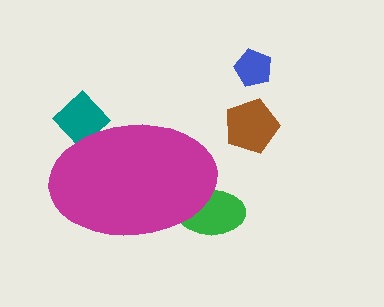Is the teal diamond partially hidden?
Yes, the teal diamond is partially hidden behind the magenta ellipse.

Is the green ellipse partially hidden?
Yes, the green ellipse is partially hidden behind the magenta ellipse.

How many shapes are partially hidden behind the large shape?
2 shapes are partially hidden.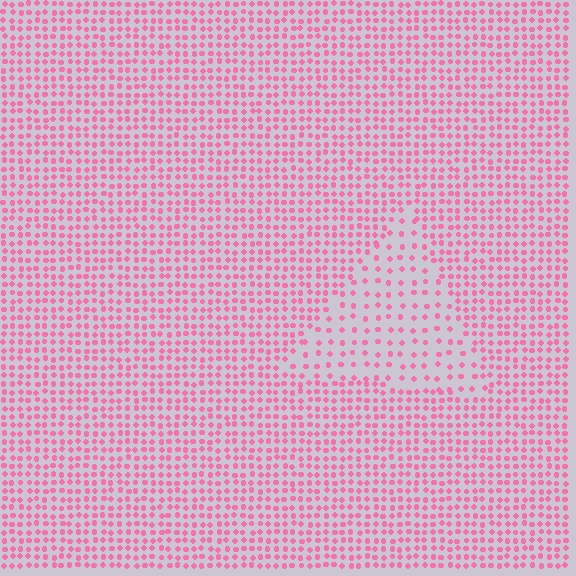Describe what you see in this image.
The image contains small pink elements arranged at two different densities. A triangle-shaped region is visible where the elements are less densely packed than the surrounding area.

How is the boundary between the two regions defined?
The boundary is defined by a change in element density (approximately 2.1x ratio). All elements are the same color, size, and shape.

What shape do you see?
I see a triangle.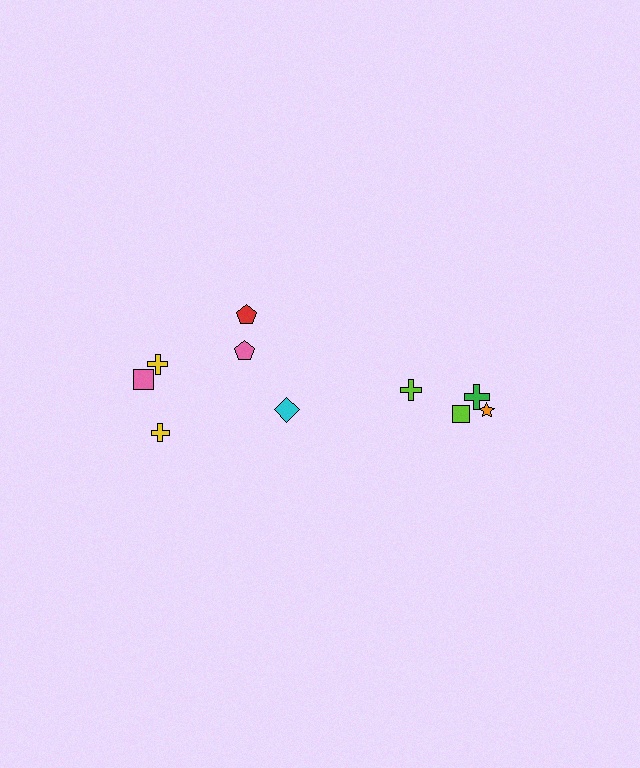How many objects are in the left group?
There are 6 objects.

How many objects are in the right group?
There are 4 objects.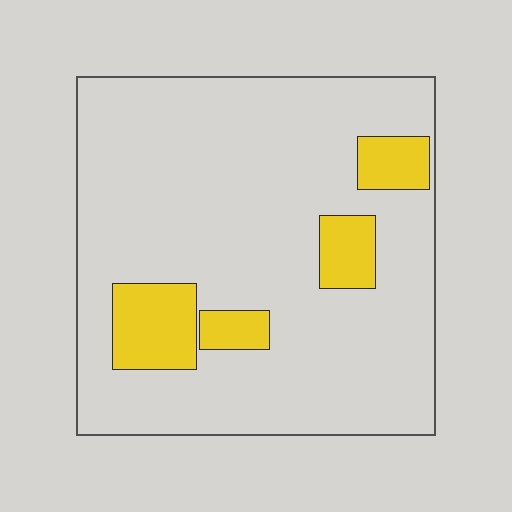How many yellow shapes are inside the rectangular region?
4.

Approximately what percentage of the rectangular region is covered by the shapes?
Approximately 15%.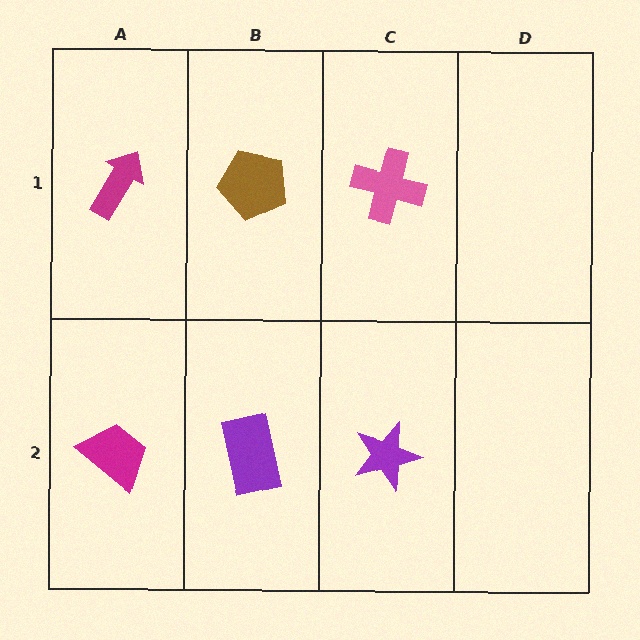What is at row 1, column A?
A magenta arrow.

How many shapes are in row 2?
3 shapes.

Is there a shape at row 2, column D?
No, that cell is empty.